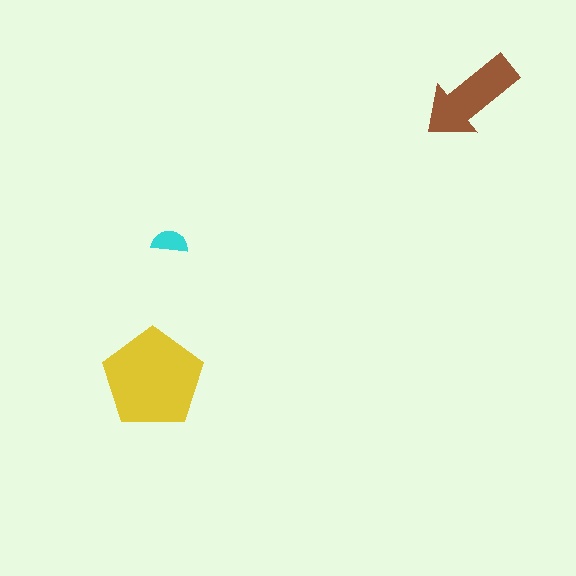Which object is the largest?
The yellow pentagon.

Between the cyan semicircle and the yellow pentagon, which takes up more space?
The yellow pentagon.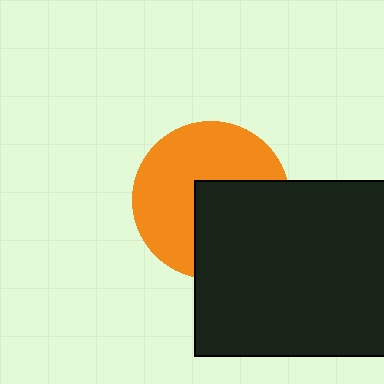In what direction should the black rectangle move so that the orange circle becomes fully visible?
The black rectangle should move toward the lower-right. That is the shortest direction to clear the overlap and leave the orange circle fully visible.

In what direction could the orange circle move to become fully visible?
The orange circle could move toward the upper-left. That would shift it out from behind the black rectangle entirely.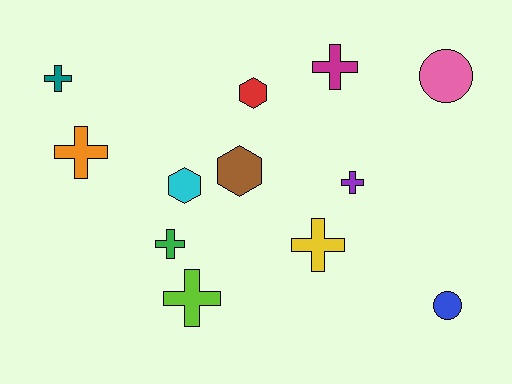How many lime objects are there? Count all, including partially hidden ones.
There is 1 lime object.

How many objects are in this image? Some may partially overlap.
There are 12 objects.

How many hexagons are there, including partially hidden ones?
There are 3 hexagons.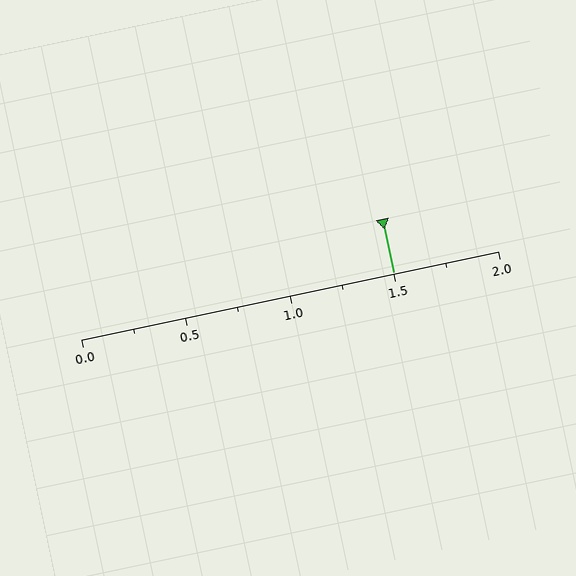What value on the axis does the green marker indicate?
The marker indicates approximately 1.5.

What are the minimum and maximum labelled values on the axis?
The axis runs from 0.0 to 2.0.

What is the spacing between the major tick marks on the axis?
The major ticks are spaced 0.5 apart.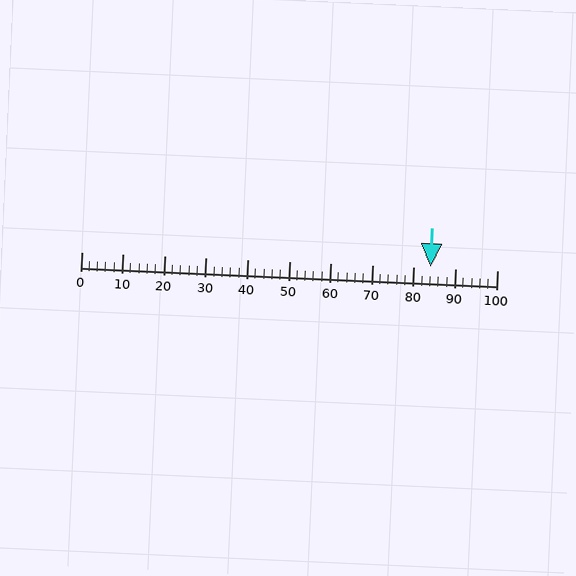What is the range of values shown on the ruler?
The ruler shows values from 0 to 100.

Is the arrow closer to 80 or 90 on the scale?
The arrow is closer to 80.